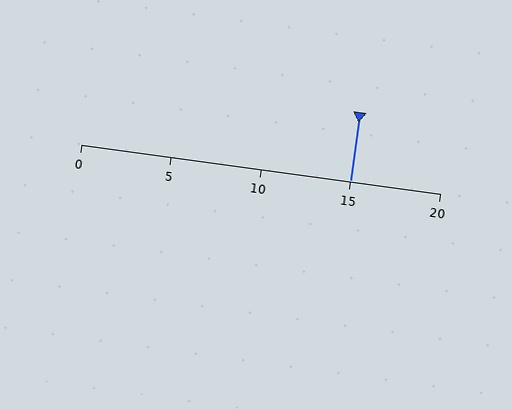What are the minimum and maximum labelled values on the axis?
The axis runs from 0 to 20.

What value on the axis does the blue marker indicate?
The marker indicates approximately 15.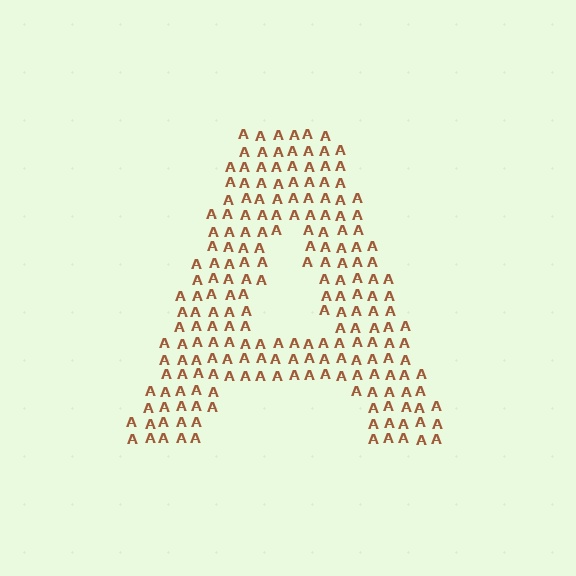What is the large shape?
The large shape is the letter A.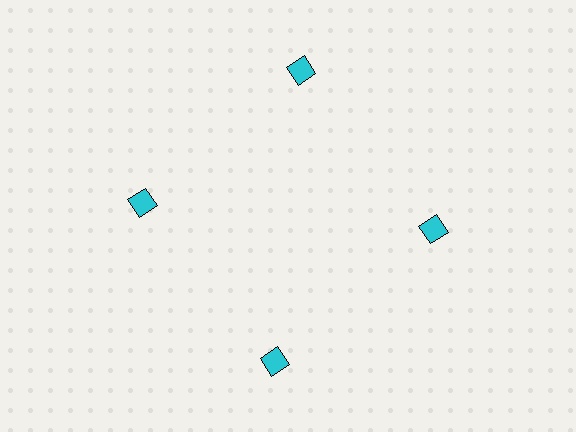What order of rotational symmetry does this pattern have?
This pattern has 4-fold rotational symmetry.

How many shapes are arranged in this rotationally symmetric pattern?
There are 4 shapes, arranged in 4 groups of 1.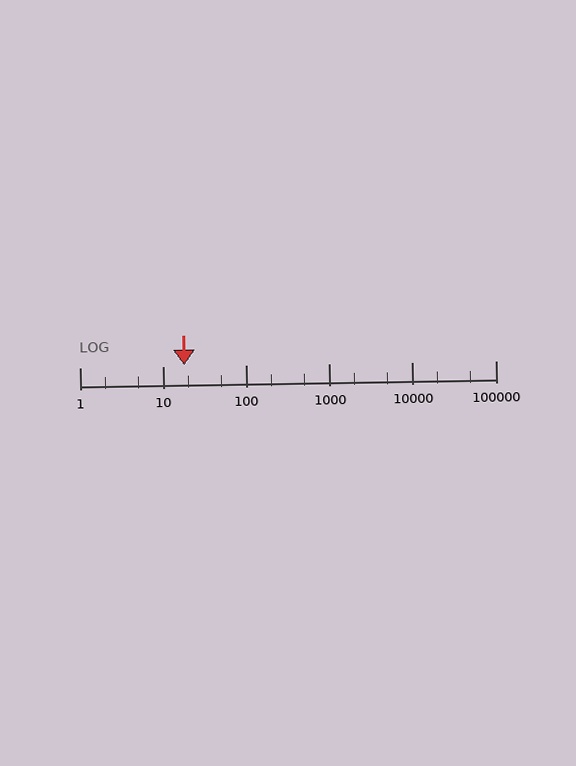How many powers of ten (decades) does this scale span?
The scale spans 5 decades, from 1 to 100000.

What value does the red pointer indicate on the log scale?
The pointer indicates approximately 18.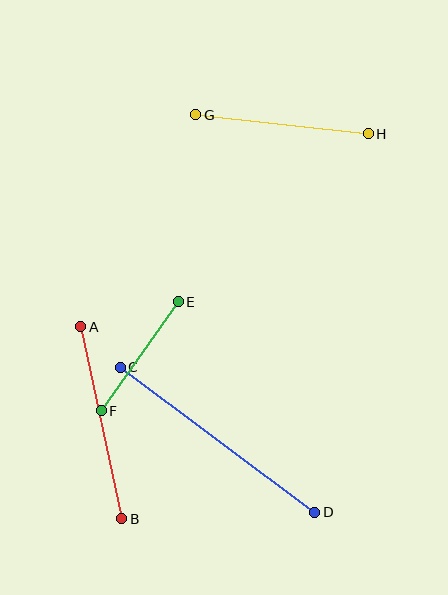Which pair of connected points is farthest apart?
Points C and D are farthest apart.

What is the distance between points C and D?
The distance is approximately 242 pixels.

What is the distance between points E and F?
The distance is approximately 133 pixels.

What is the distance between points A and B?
The distance is approximately 196 pixels.